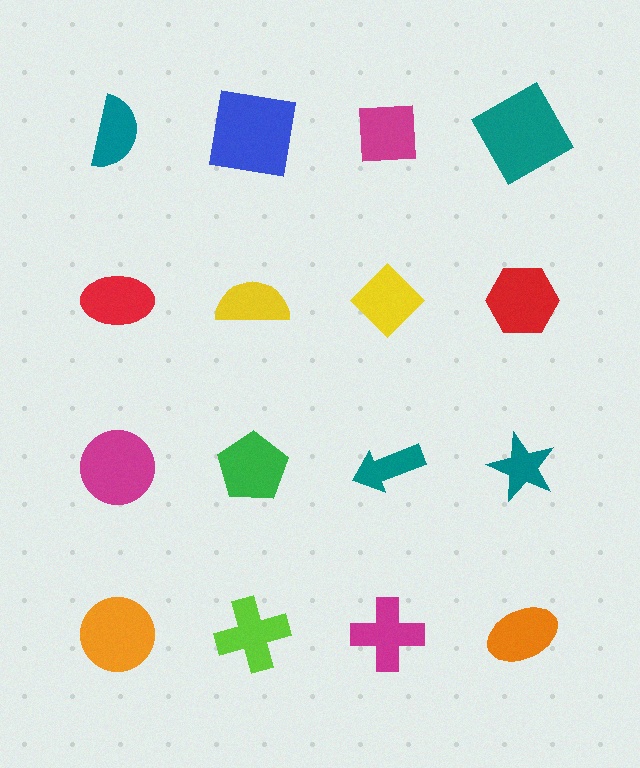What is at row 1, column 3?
A magenta square.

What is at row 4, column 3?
A magenta cross.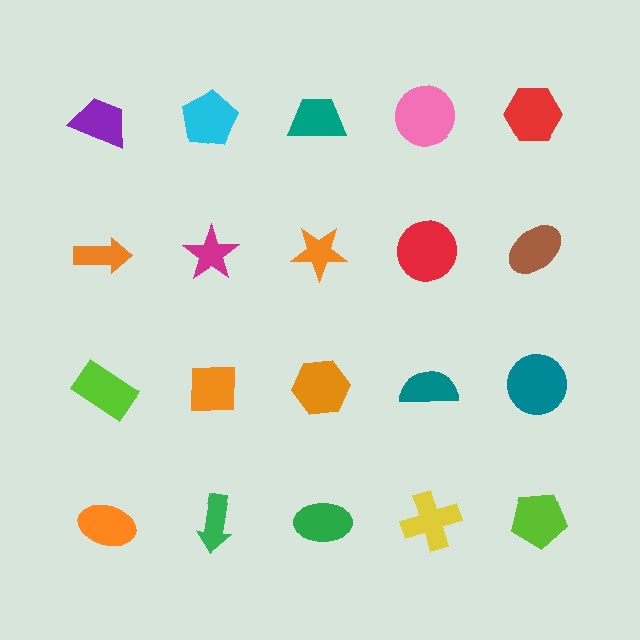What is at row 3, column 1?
A lime rectangle.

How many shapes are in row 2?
5 shapes.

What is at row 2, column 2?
A magenta star.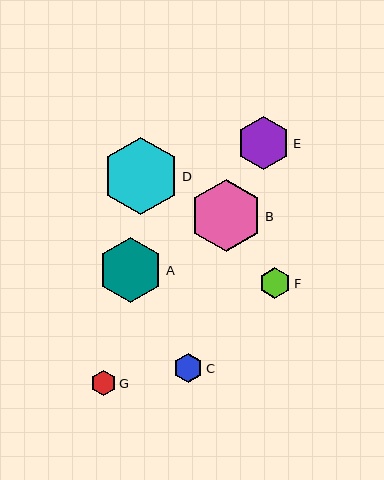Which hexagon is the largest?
Hexagon D is the largest with a size of approximately 77 pixels.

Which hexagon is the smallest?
Hexagon G is the smallest with a size of approximately 26 pixels.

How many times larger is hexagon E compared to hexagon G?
Hexagon E is approximately 2.1 times the size of hexagon G.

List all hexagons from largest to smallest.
From largest to smallest: D, B, A, E, F, C, G.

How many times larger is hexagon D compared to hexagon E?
Hexagon D is approximately 1.4 times the size of hexagon E.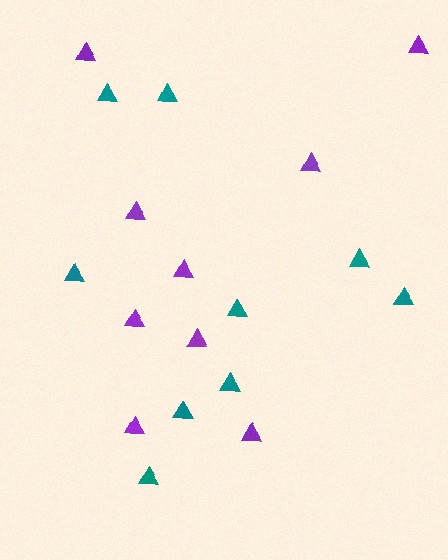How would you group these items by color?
There are 2 groups: one group of purple triangles (9) and one group of teal triangles (9).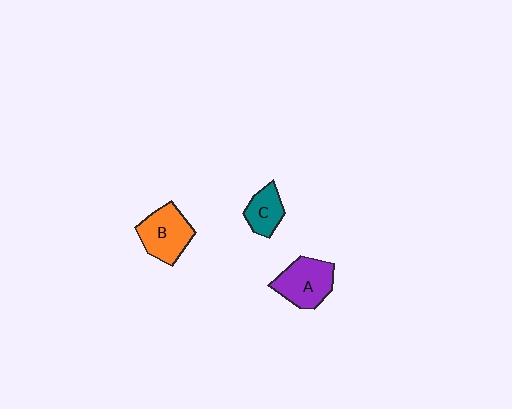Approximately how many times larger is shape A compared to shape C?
Approximately 1.6 times.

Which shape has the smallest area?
Shape C (teal).